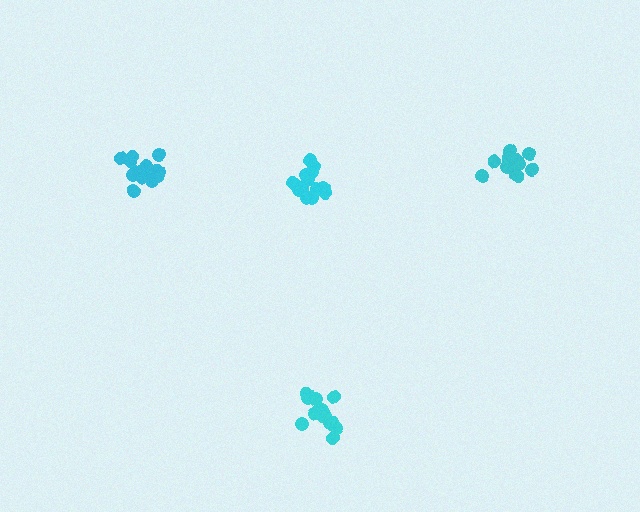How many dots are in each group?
Group 1: 16 dots, Group 2: 13 dots, Group 3: 13 dots, Group 4: 17 dots (59 total).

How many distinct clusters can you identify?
There are 4 distinct clusters.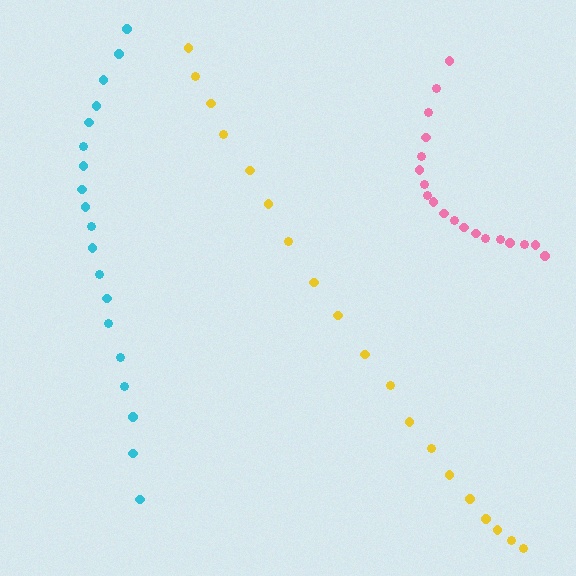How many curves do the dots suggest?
There are 3 distinct paths.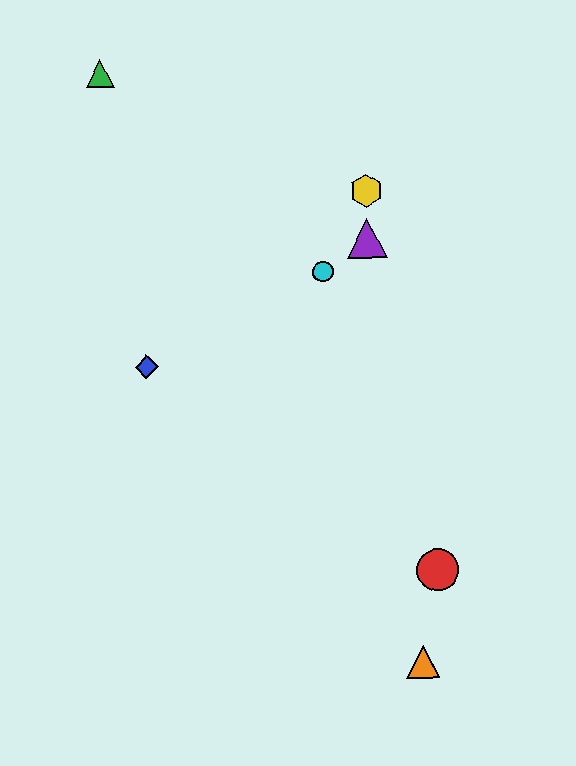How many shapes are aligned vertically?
2 shapes (the yellow hexagon, the purple triangle) are aligned vertically.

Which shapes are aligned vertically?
The yellow hexagon, the purple triangle are aligned vertically.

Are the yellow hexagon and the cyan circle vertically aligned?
No, the yellow hexagon is at x≈366 and the cyan circle is at x≈323.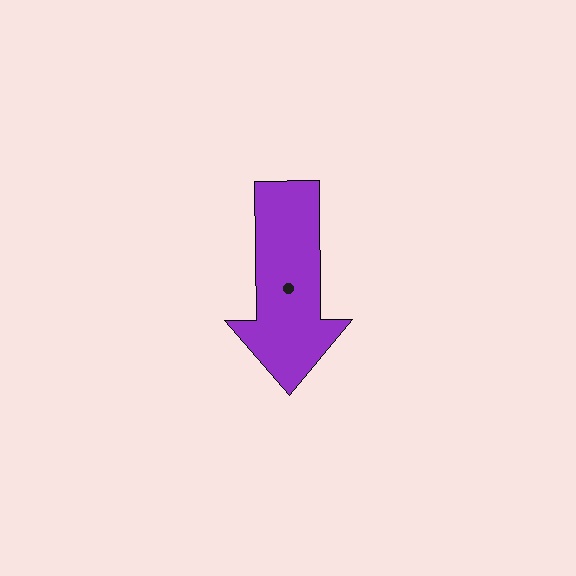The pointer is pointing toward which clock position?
Roughly 6 o'clock.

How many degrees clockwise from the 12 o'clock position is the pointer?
Approximately 179 degrees.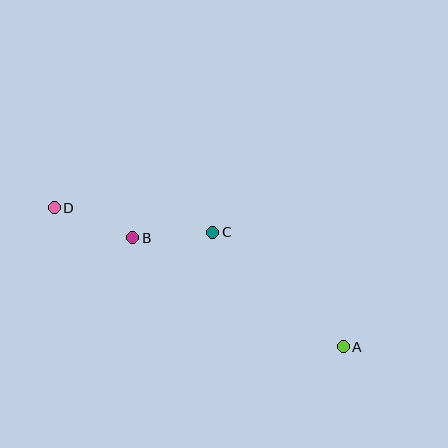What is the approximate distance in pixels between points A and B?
The distance between A and B is approximately 237 pixels.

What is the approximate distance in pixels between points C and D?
The distance between C and D is approximately 160 pixels.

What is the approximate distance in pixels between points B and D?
The distance between B and D is approximately 84 pixels.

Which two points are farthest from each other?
Points A and D are farthest from each other.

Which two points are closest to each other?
Points B and C are closest to each other.